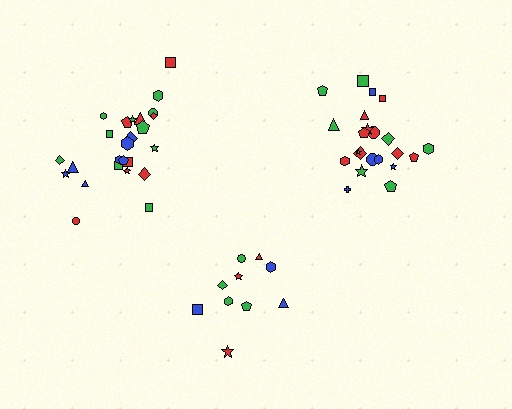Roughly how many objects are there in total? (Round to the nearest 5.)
Roughly 55 objects in total.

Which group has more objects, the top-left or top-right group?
The top-left group.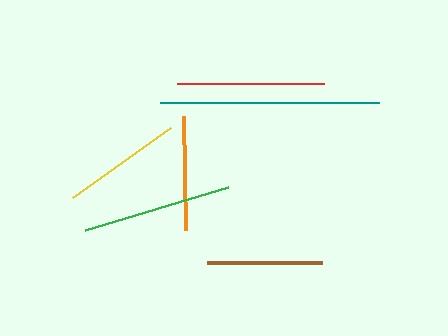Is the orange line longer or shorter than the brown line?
The brown line is longer than the orange line.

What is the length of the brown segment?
The brown segment is approximately 116 pixels long.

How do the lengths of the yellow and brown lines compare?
The yellow and brown lines are approximately the same length.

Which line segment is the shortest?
The orange line is the shortest at approximately 113 pixels.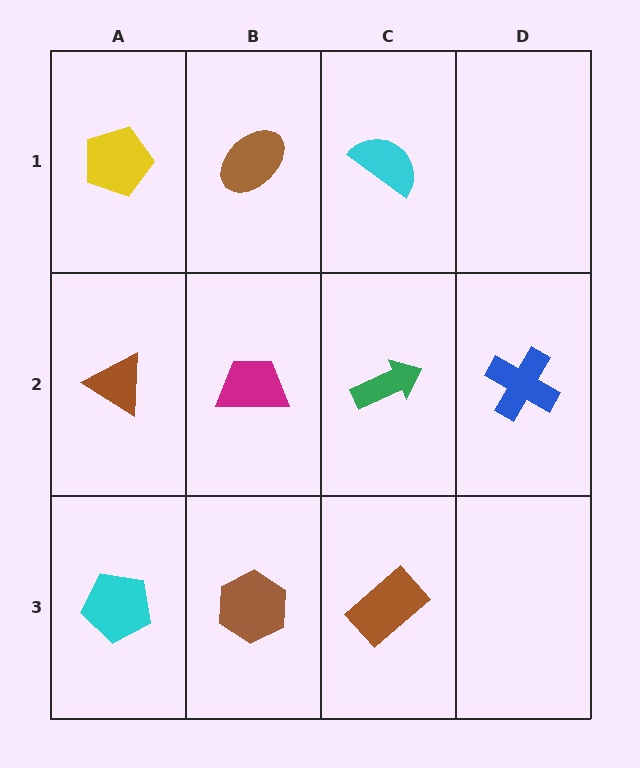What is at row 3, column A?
A cyan pentagon.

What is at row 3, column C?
A brown rectangle.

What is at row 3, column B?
A brown hexagon.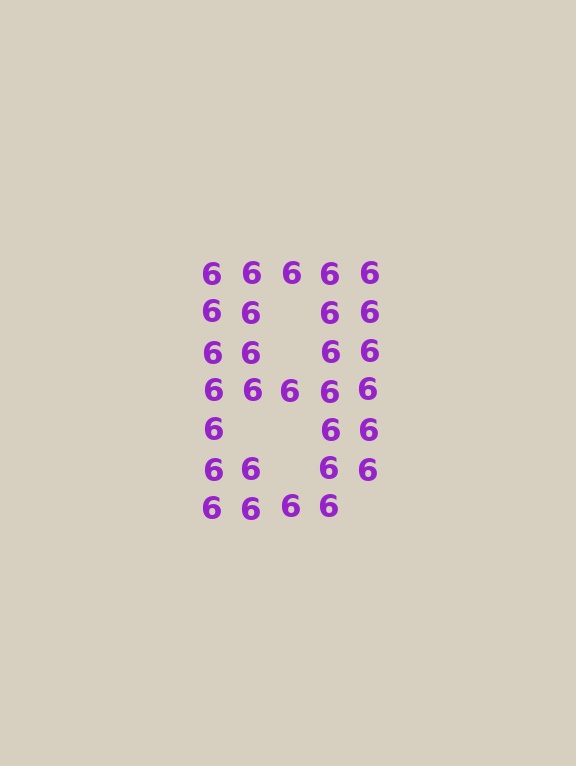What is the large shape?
The large shape is the digit 8.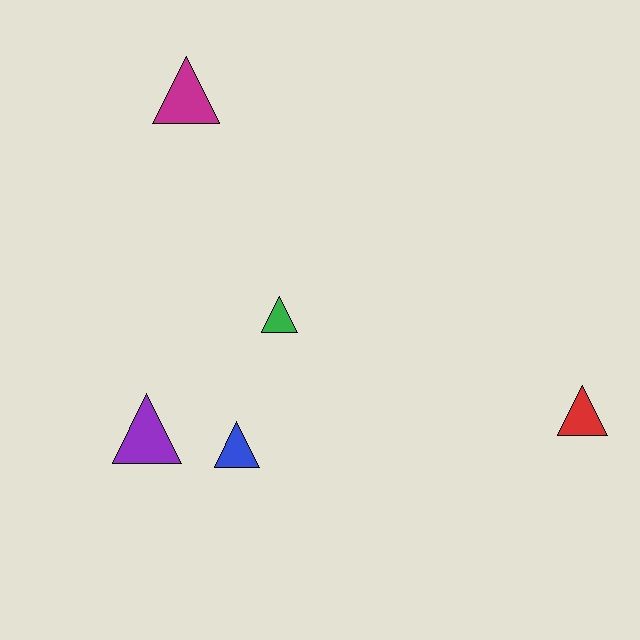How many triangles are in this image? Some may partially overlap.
There are 5 triangles.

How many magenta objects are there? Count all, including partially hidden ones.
There is 1 magenta object.